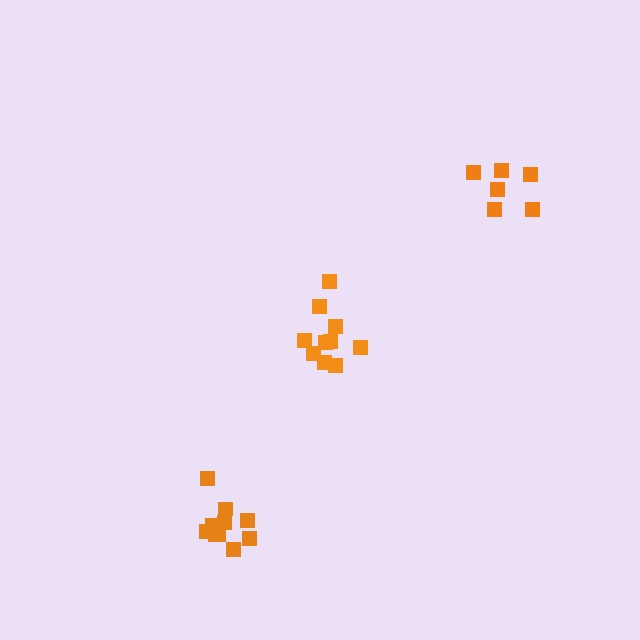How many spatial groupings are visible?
There are 3 spatial groupings.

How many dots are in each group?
Group 1: 6 dots, Group 2: 10 dots, Group 3: 11 dots (27 total).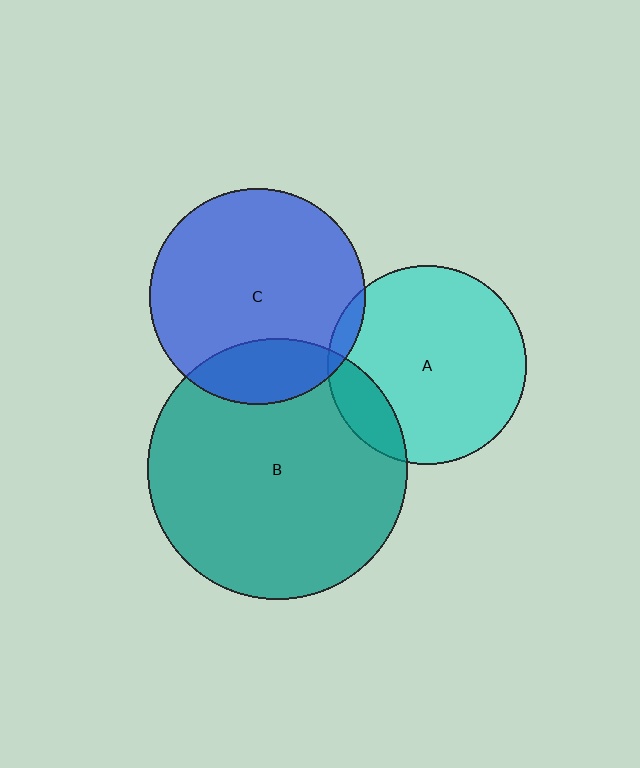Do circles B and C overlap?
Yes.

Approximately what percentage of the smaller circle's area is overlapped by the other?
Approximately 20%.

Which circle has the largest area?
Circle B (teal).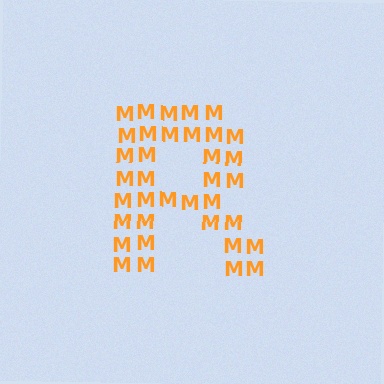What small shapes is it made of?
It is made of small letter M's.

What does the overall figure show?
The overall figure shows the letter R.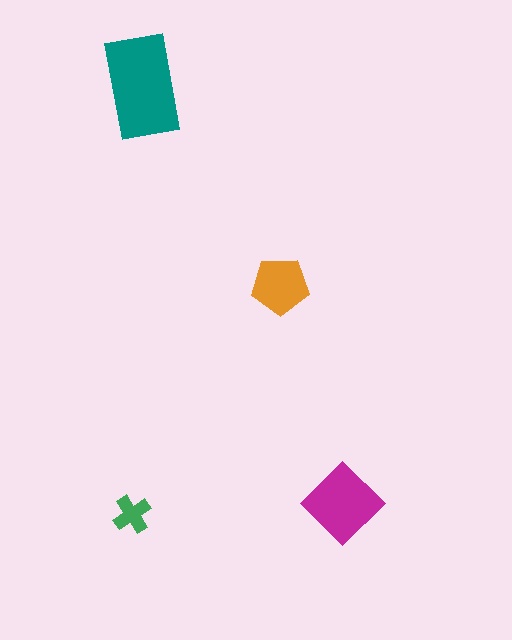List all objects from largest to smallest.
The teal rectangle, the magenta diamond, the orange pentagon, the green cross.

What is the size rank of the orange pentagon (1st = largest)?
3rd.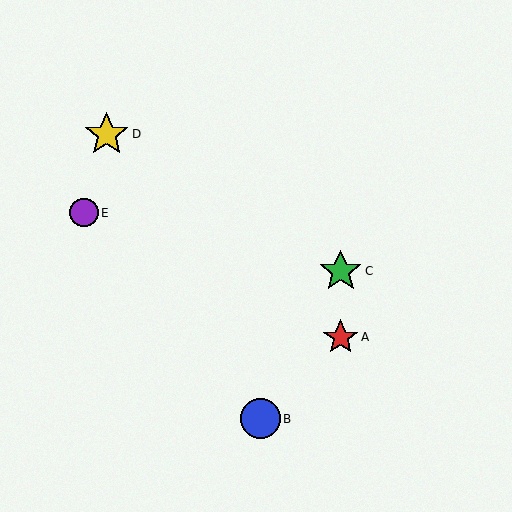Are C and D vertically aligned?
No, C is at x≈341 and D is at x≈107.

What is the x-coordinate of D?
Object D is at x≈107.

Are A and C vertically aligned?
Yes, both are at x≈341.